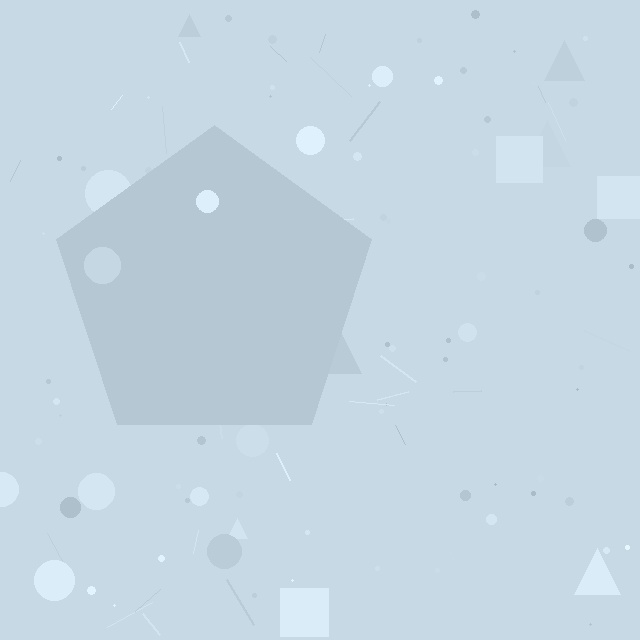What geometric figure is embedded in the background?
A pentagon is embedded in the background.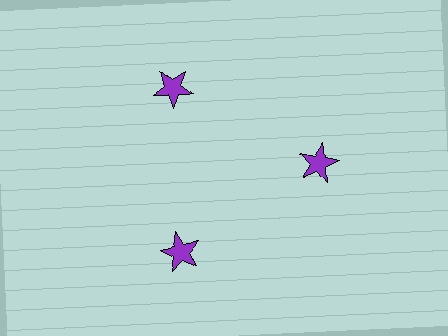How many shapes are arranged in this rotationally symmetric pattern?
There are 3 shapes, arranged in 3 groups of 1.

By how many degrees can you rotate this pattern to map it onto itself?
The pattern maps onto itself every 120 degrees of rotation.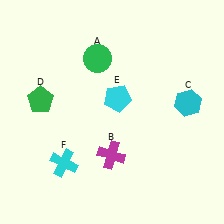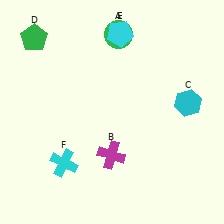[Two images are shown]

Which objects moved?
The objects that moved are: the green circle (A), the green pentagon (D), the cyan pentagon (E).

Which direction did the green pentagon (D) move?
The green pentagon (D) moved up.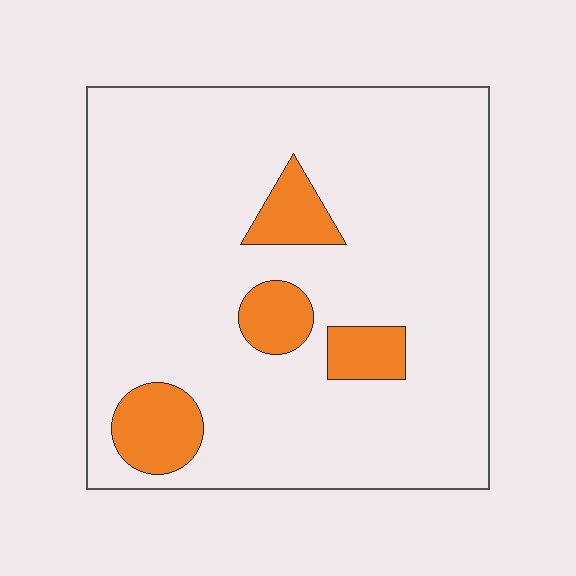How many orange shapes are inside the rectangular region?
4.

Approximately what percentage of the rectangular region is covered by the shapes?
Approximately 15%.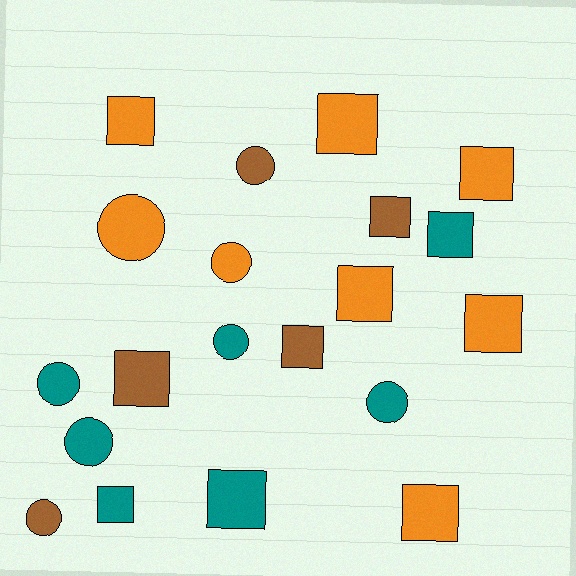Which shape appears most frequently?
Square, with 12 objects.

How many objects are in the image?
There are 20 objects.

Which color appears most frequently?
Orange, with 8 objects.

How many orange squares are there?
There are 6 orange squares.